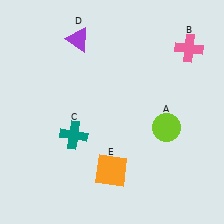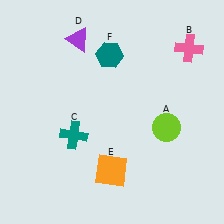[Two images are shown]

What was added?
A teal hexagon (F) was added in Image 2.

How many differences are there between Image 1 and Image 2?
There is 1 difference between the two images.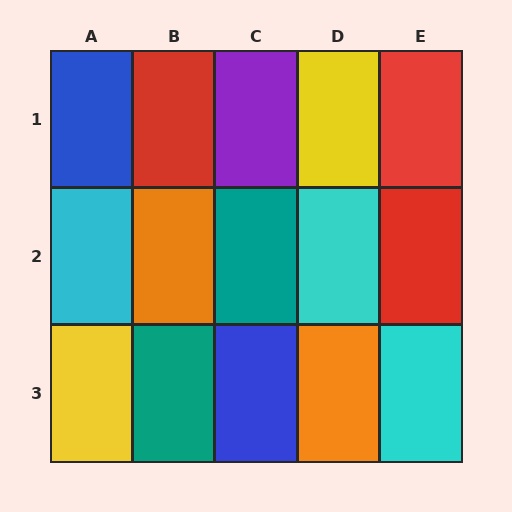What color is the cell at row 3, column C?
Blue.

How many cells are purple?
1 cell is purple.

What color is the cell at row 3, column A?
Yellow.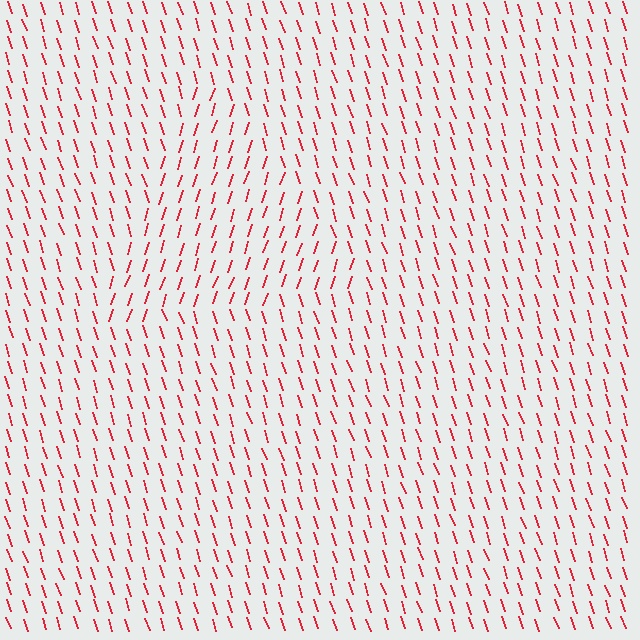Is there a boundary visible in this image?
Yes, there is a texture boundary formed by a change in line orientation.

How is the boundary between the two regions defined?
The boundary is defined purely by a change in line orientation (approximately 36 degrees difference). All lines are the same color and thickness.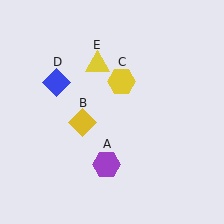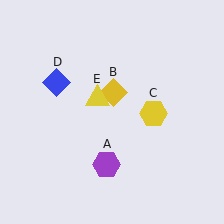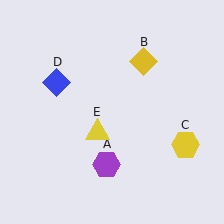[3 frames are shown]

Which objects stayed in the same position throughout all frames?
Purple hexagon (object A) and blue diamond (object D) remained stationary.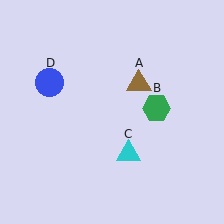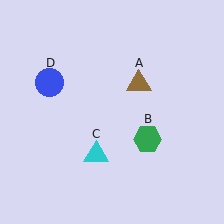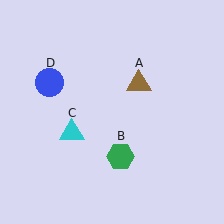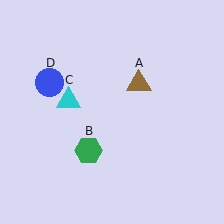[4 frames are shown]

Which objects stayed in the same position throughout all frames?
Brown triangle (object A) and blue circle (object D) remained stationary.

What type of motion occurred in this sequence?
The green hexagon (object B), cyan triangle (object C) rotated clockwise around the center of the scene.